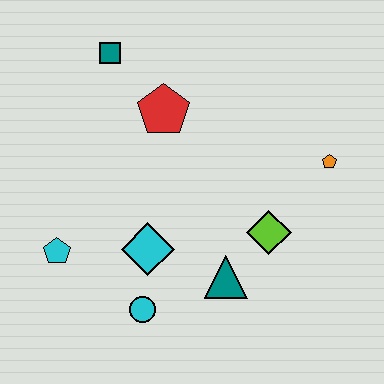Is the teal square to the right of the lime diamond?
No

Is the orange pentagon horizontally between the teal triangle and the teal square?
No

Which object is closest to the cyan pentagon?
The cyan diamond is closest to the cyan pentagon.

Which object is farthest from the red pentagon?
The cyan circle is farthest from the red pentagon.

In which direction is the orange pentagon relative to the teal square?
The orange pentagon is to the right of the teal square.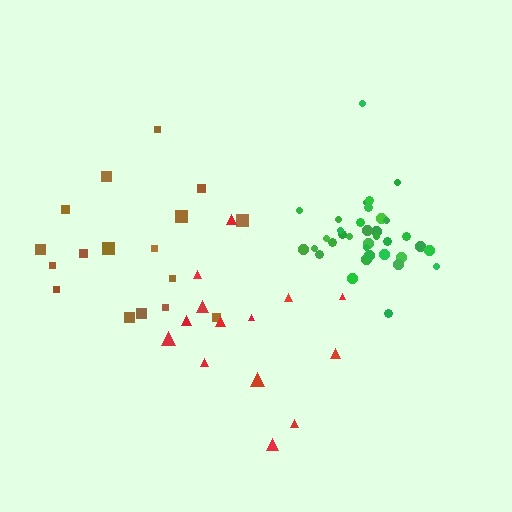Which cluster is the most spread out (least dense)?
Red.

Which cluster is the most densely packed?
Green.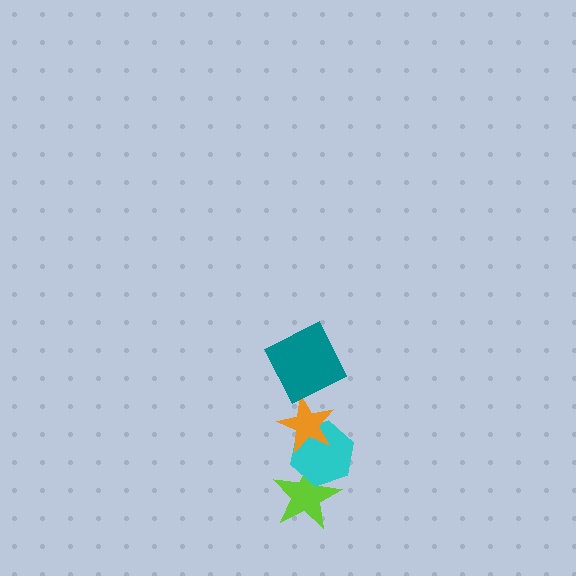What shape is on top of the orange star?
The teal square is on top of the orange star.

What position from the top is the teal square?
The teal square is 1st from the top.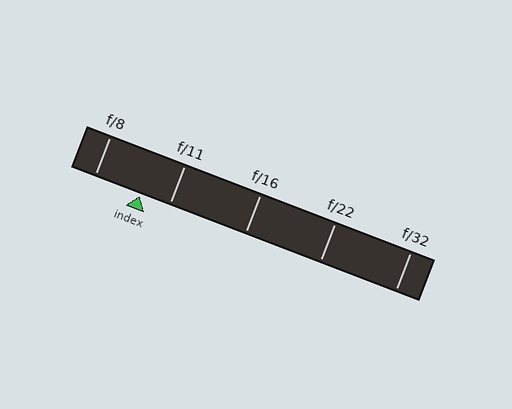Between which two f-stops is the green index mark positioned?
The index mark is between f/8 and f/11.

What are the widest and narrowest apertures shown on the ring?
The widest aperture shown is f/8 and the narrowest is f/32.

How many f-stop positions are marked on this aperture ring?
There are 5 f-stop positions marked.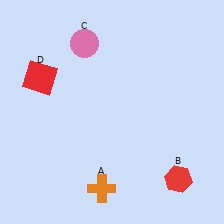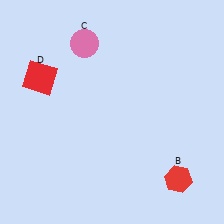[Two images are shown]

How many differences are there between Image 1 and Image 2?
There is 1 difference between the two images.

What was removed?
The orange cross (A) was removed in Image 2.